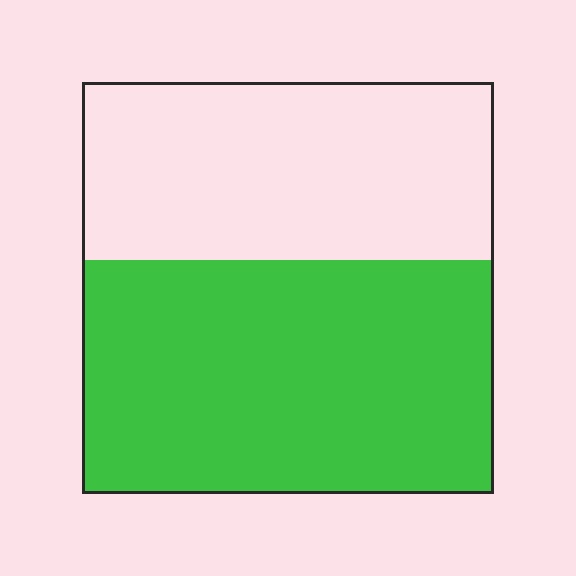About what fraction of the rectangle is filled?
About three fifths (3/5).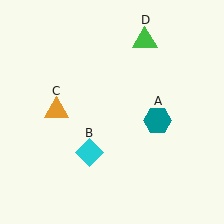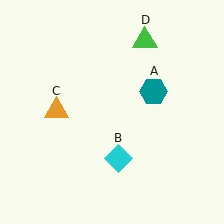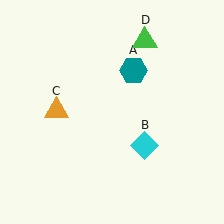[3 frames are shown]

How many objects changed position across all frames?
2 objects changed position: teal hexagon (object A), cyan diamond (object B).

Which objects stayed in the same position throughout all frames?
Orange triangle (object C) and green triangle (object D) remained stationary.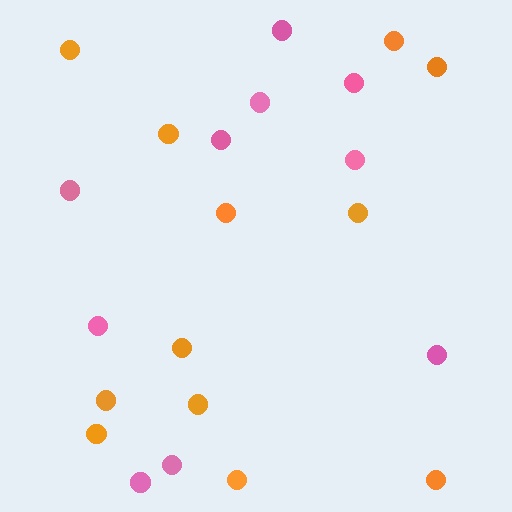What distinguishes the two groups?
There are 2 groups: one group of orange circles (12) and one group of pink circles (10).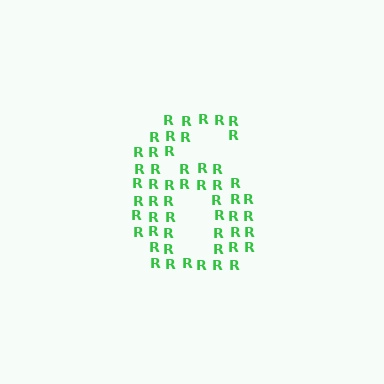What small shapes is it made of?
It is made of small letter R's.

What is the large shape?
The large shape is the digit 6.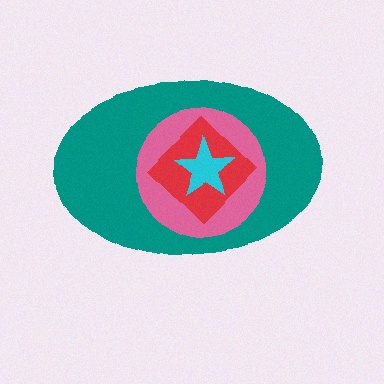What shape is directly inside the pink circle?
The red diamond.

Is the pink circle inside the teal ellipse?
Yes.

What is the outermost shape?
The teal ellipse.